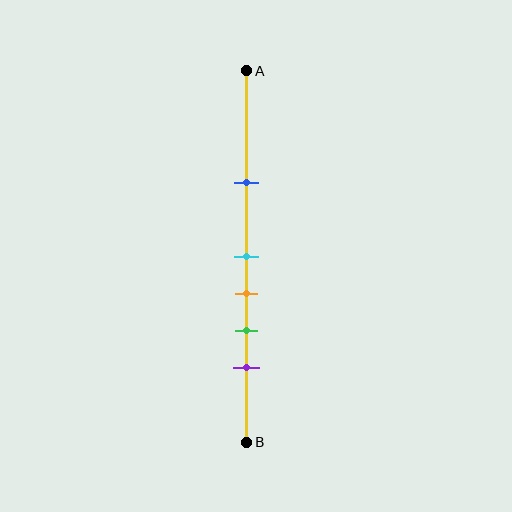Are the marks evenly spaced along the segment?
No, the marks are not evenly spaced.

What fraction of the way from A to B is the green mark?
The green mark is approximately 70% (0.7) of the way from A to B.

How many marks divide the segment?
There are 5 marks dividing the segment.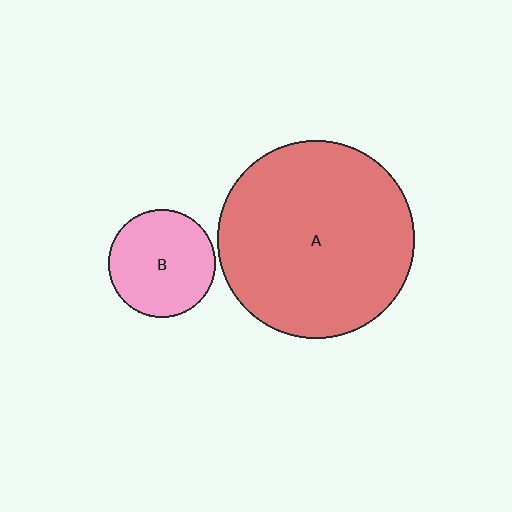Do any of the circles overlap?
No, none of the circles overlap.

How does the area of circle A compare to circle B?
Approximately 3.4 times.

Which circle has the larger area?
Circle A (red).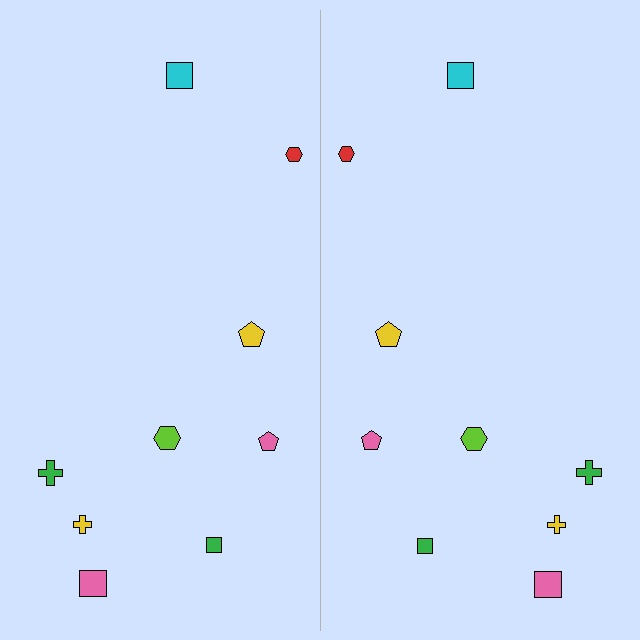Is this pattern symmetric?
Yes, this pattern has bilateral (reflection) symmetry.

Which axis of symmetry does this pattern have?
The pattern has a vertical axis of symmetry running through the center of the image.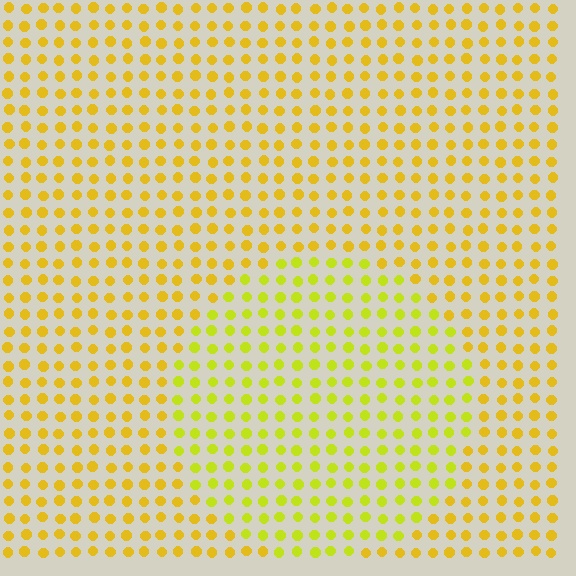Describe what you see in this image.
The image is filled with small yellow elements in a uniform arrangement. A circle-shaped region is visible where the elements are tinted to a slightly different hue, forming a subtle color boundary.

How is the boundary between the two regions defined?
The boundary is defined purely by a slight shift in hue (about 23 degrees). Spacing, size, and orientation are identical on both sides.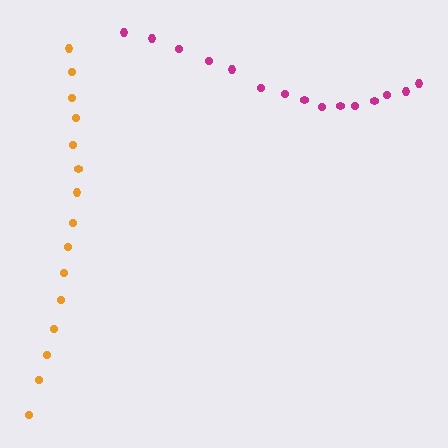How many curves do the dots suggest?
There are 2 distinct paths.